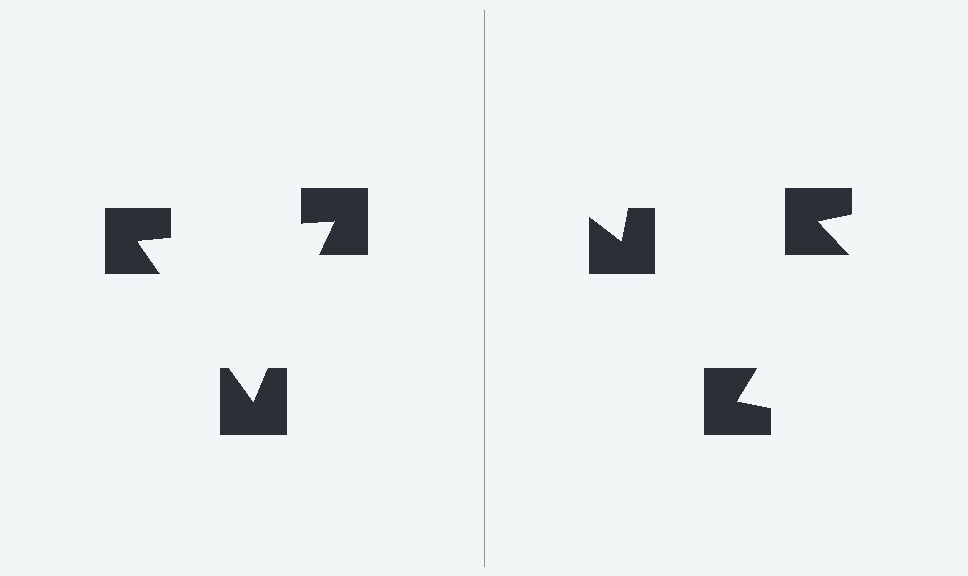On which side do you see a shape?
An illusory triangle appears on the left side. On the right side the wedge cuts are rotated, so no coherent shape forms.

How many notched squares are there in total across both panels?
6 — 3 on each side.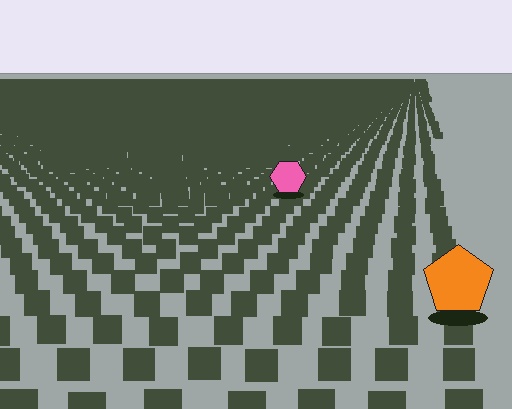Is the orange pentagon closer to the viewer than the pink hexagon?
Yes. The orange pentagon is closer — you can tell from the texture gradient: the ground texture is coarser near it.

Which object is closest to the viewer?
The orange pentagon is closest. The texture marks near it are larger and more spread out.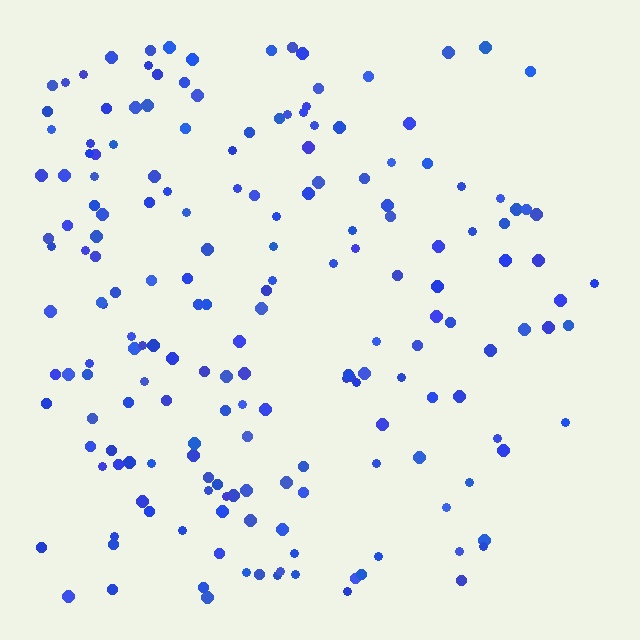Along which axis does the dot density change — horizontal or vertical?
Horizontal.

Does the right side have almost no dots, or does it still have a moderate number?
Still a moderate number, just noticeably fewer than the left.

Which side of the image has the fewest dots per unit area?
The right.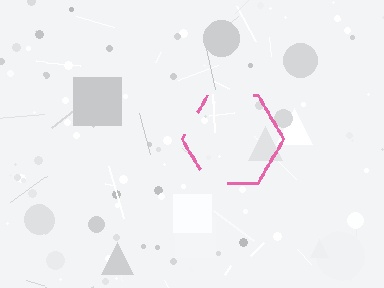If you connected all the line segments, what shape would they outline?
They would outline a hexagon.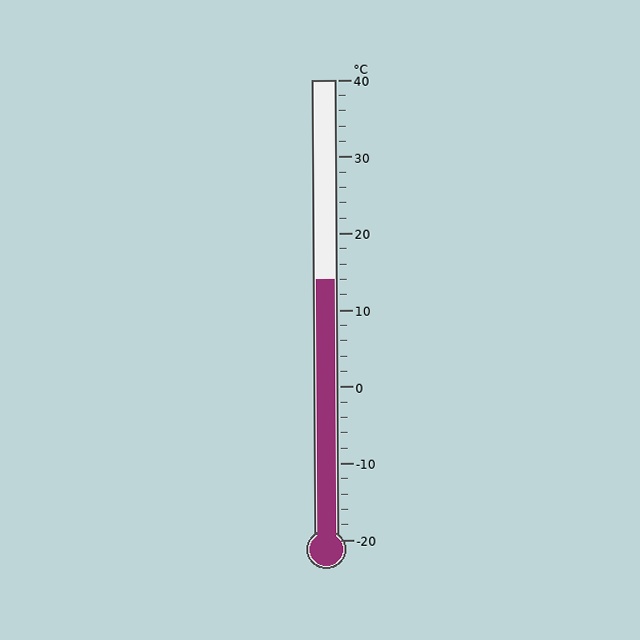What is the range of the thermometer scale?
The thermometer scale ranges from -20°C to 40°C.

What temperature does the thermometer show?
The thermometer shows approximately 14°C.